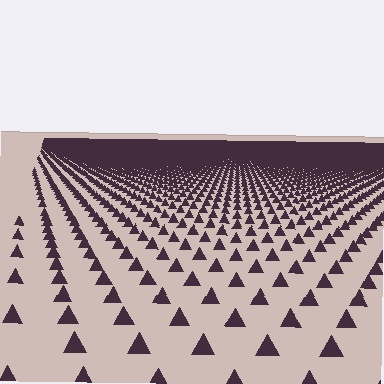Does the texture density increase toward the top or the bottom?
Density increases toward the top.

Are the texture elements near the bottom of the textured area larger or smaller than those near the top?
Larger. Near the bottom, elements are closer to the viewer and appear at a bigger on-screen size.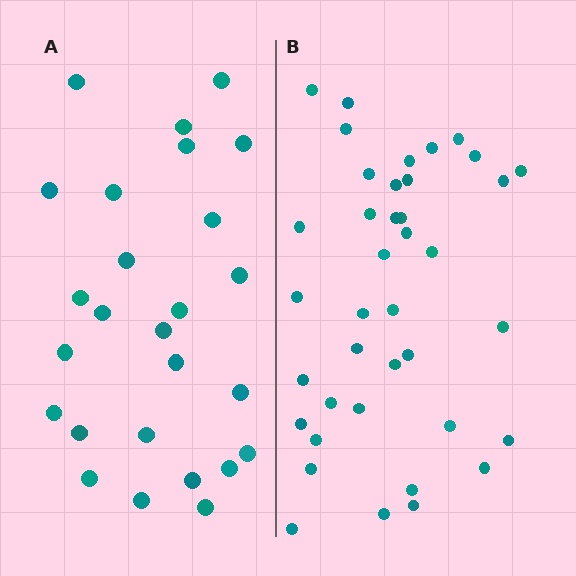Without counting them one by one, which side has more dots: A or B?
Region B (the right region) has more dots.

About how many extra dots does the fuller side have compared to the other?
Region B has approximately 15 more dots than region A.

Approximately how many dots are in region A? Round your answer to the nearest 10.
About 30 dots. (The exact count is 26, which rounds to 30.)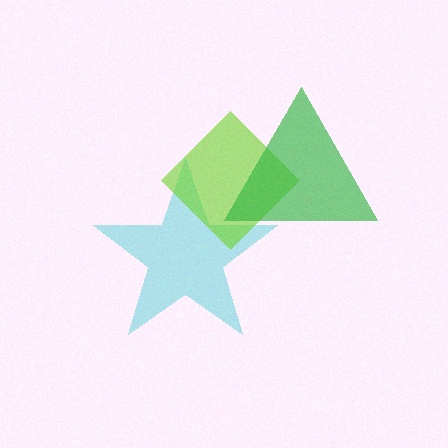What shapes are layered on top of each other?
The layered shapes are: a cyan star, a lime diamond, a green triangle.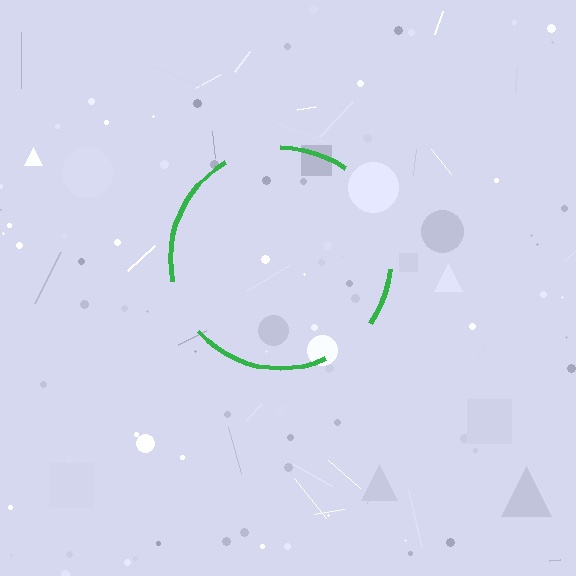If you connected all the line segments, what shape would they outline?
They would outline a circle.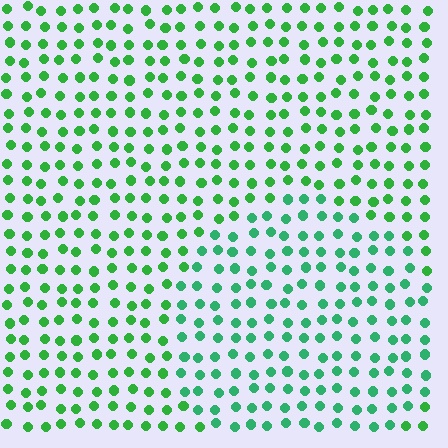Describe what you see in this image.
The image is filled with small green elements in a uniform arrangement. A circle-shaped region is visible where the elements are tinted to a slightly different hue, forming a subtle color boundary.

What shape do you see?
I see a circle.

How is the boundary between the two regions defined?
The boundary is defined purely by a slight shift in hue (about 24 degrees). Spacing, size, and orientation are identical on both sides.